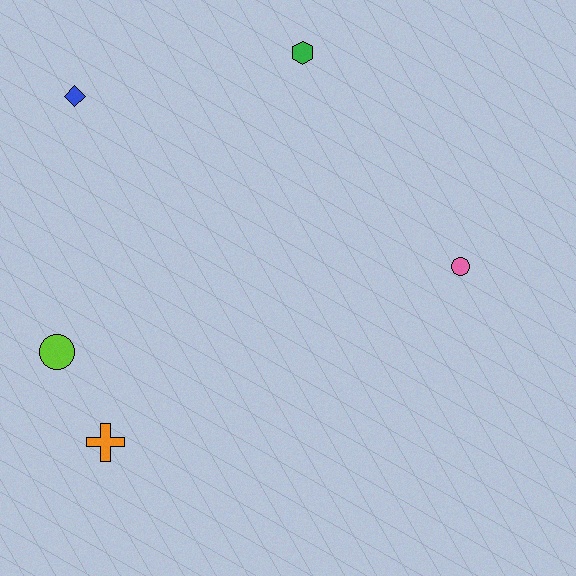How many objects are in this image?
There are 5 objects.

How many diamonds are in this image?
There is 1 diamond.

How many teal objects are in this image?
There are no teal objects.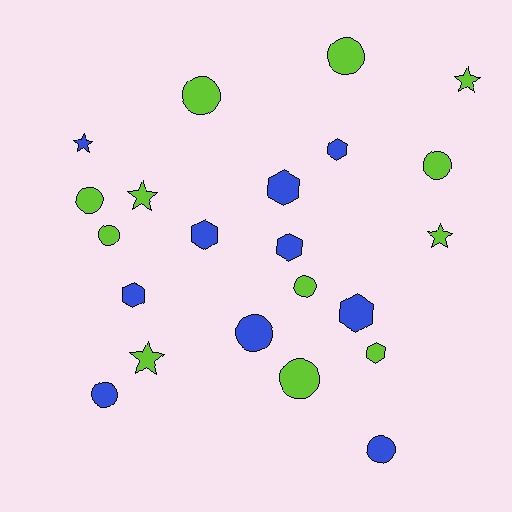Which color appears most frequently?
Lime, with 12 objects.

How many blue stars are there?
There is 1 blue star.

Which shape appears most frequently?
Circle, with 10 objects.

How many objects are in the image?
There are 22 objects.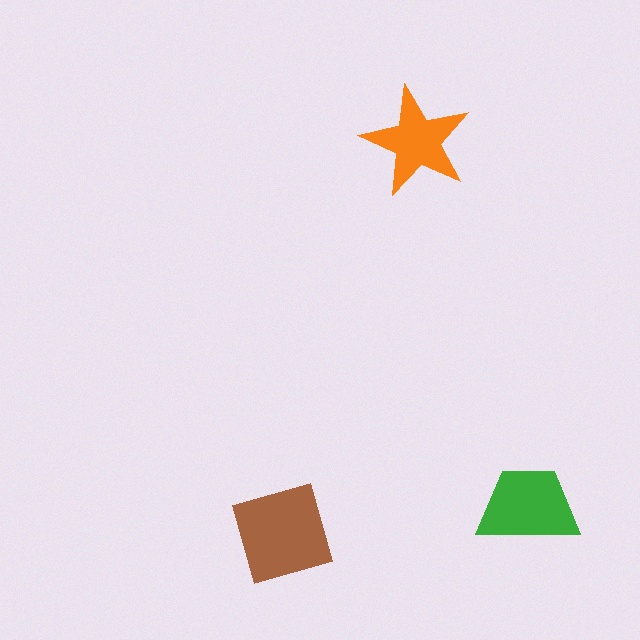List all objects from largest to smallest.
The brown square, the green trapezoid, the orange star.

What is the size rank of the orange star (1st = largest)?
3rd.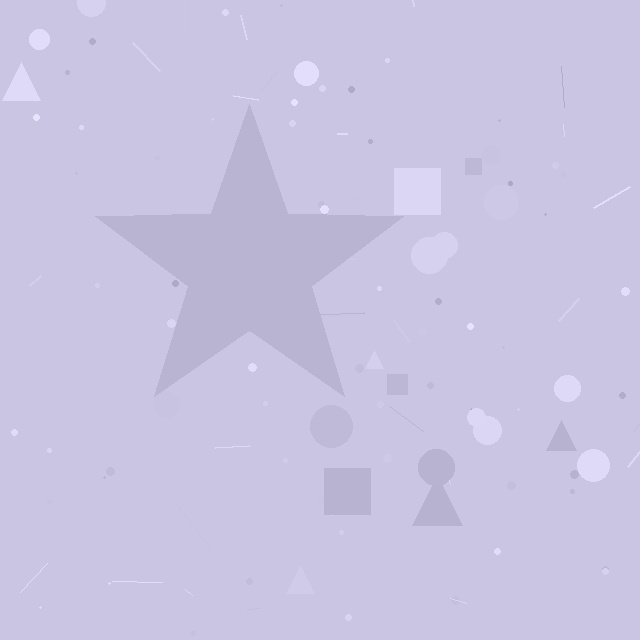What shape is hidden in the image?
A star is hidden in the image.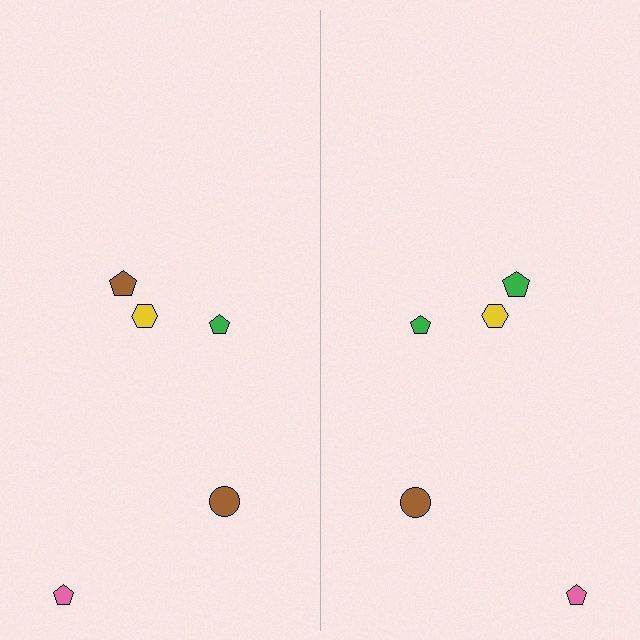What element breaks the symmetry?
The green pentagon on the right side breaks the symmetry — its mirror counterpart is brown.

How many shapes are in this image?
There are 10 shapes in this image.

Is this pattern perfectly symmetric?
No, the pattern is not perfectly symmetric. The green pentagon on the right side breaks the symmetry — its mirror counterpart is brown.